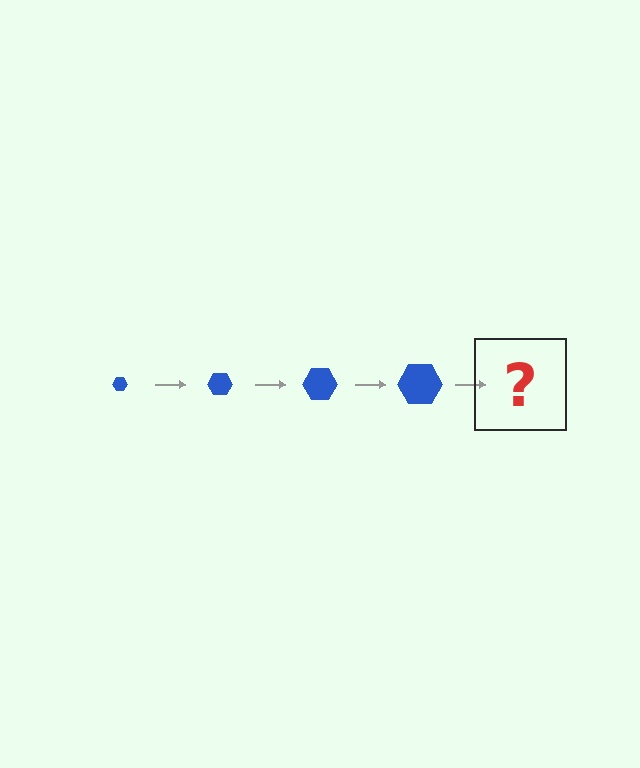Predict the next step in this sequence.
The next step is a blue hexagon, larger than the previous one.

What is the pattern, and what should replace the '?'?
The pattern is that the hexagon gets progressively larger each step. The '?' should be a blue hexagon, larger than the previous one.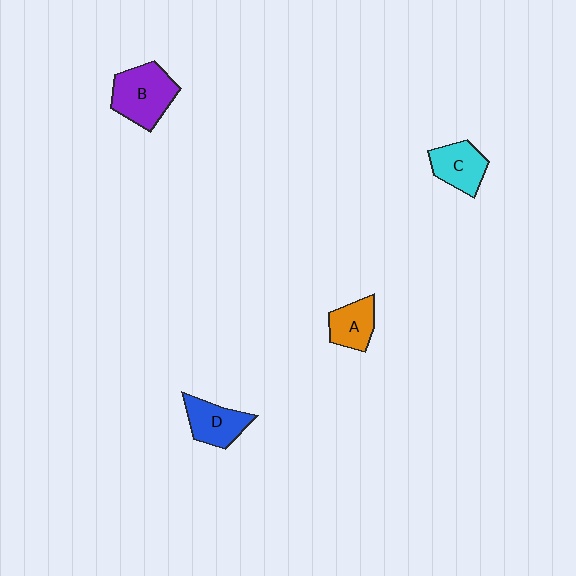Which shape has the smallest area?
Shape A (orange).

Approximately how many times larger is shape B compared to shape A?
Approximately 1.6 times.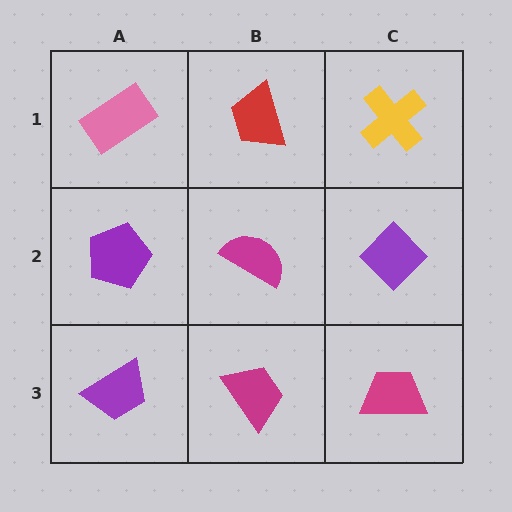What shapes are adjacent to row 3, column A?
A purple pentagon (row 2, column A), a magenta trapezoid (row 3, column B).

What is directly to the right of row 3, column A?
A magenta trapezoid.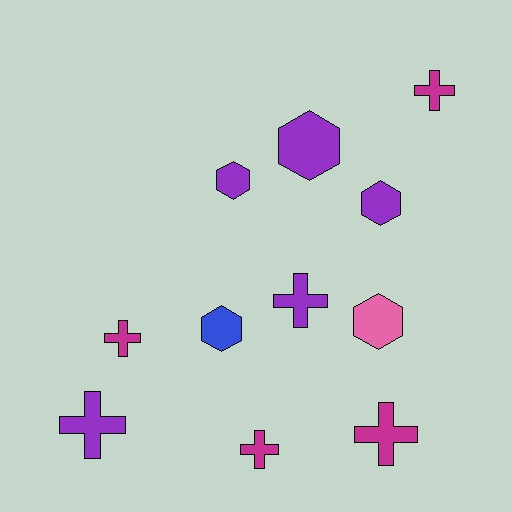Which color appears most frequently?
Purple, with 5 objects.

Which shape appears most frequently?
Cross, with 6 objects.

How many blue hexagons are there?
There is 1 blue hexagon.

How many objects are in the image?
There are 11 objects.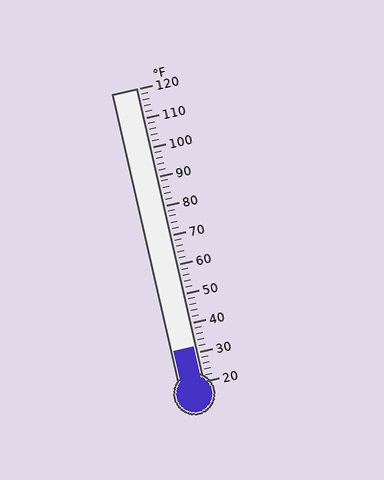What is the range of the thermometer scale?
The thermometer scale ranges from 20°F to 120°F.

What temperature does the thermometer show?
The thermometer shows approximately 32°F.